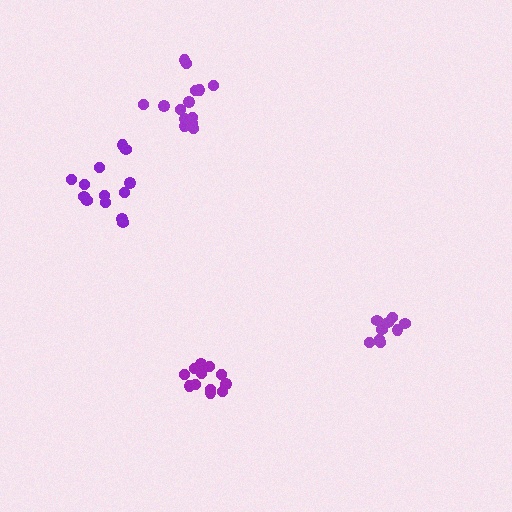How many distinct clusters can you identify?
There are 4 distinct clusters.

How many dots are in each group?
Group 1: 13 dots, Group 2: 12 dots, Group 3: 10 dots, Group 4: 14 dots (49 total).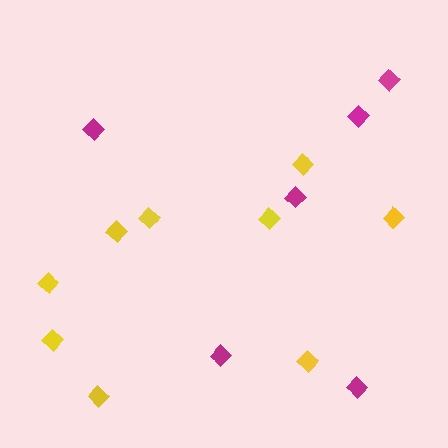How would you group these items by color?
There are 2 groups: one group of magenta diamonds (6) and one group of yellow diamonds (9).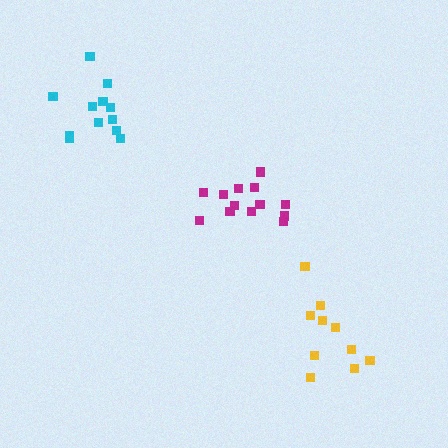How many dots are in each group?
Group 1: 12 dots, Group 2: 13 dots, Group 3: 10 dots (35 total).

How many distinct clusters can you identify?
There are 3 distinct clusters.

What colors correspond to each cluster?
The clusters are colored: cyan, magenta, yellow.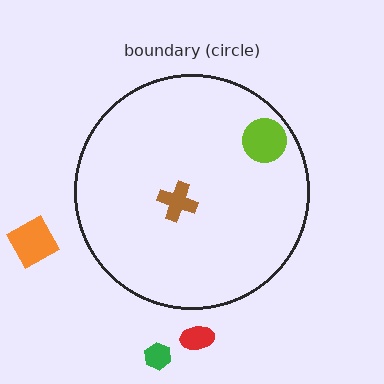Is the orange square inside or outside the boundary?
Outside.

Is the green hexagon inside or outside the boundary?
Outside.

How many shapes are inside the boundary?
2 inside, 3 outside.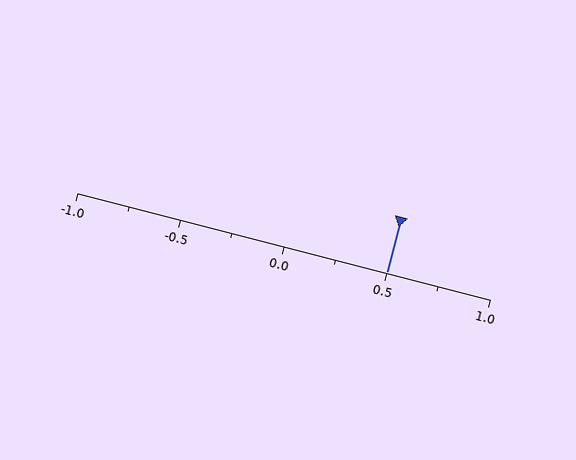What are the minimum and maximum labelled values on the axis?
The axis runs from -1.0 to 1.0.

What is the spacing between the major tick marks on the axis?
The major ticks are spaced 0.5 apart.